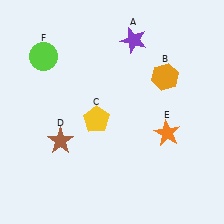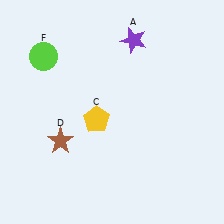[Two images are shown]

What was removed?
The orange star (E), the orange hexagon (B) were removed in Image 2.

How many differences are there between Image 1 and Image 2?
There are 2 differences between the two images.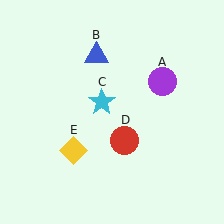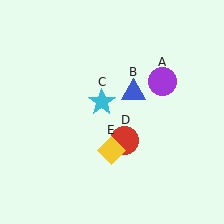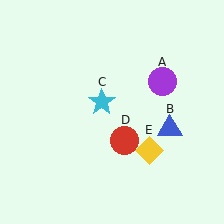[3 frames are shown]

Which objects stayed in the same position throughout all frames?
Purple circle (object A) and cyan star (object C) and red circle (object D) remained stationary.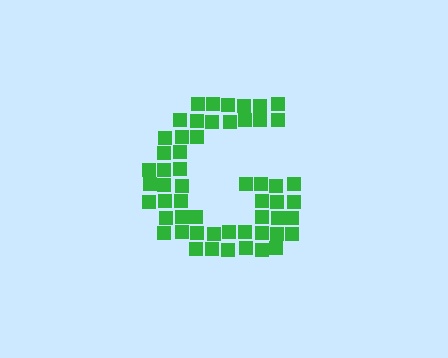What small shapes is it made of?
It is made of small squares.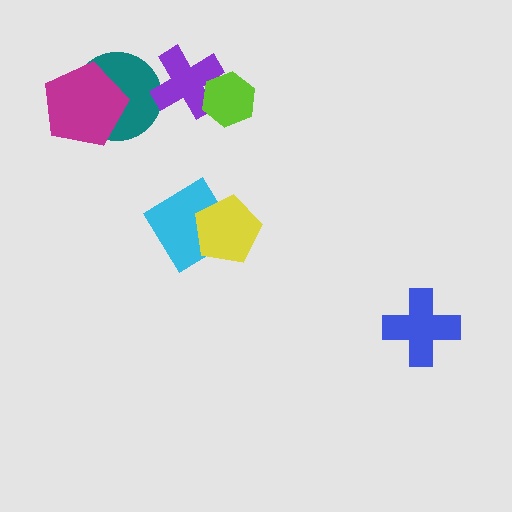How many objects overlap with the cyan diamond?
1 object overlaps with the cyan diamond.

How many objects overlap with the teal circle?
2 objects overlap with the teal circle.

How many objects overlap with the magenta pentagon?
1 object overlaps with the magenta pentagon.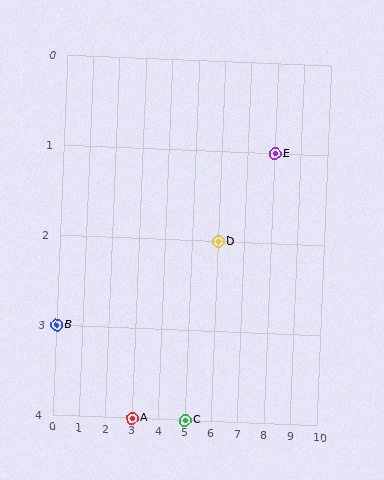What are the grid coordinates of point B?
Point B is at grid coordinates (0, 3).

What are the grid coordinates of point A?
Point A is at grid coordinates (3, 4).